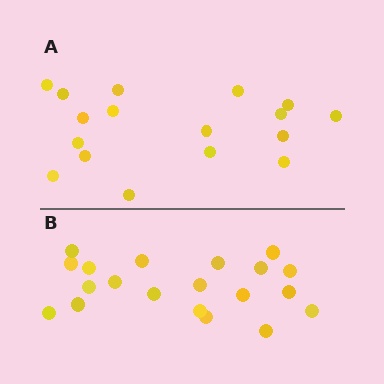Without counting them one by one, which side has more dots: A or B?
Region B (the bottom region) has more dots.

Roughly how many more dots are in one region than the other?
Region B has just a few more — roughly 2 or 3 more dots than region A.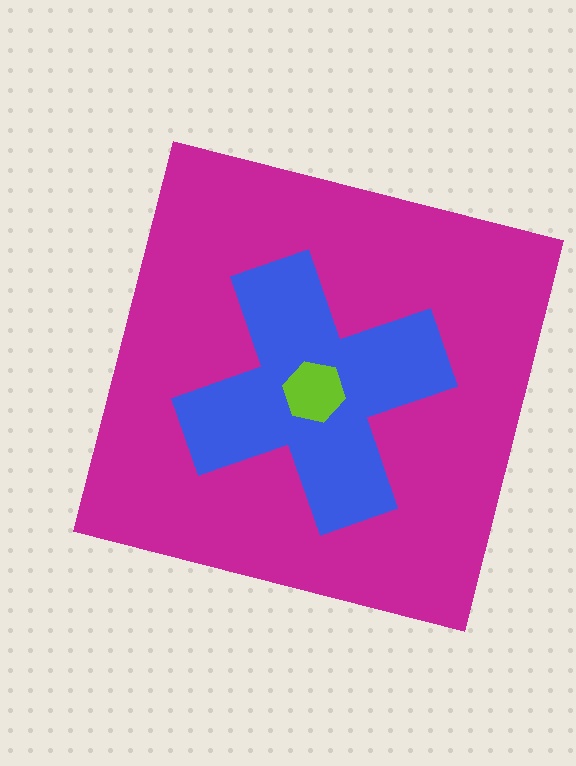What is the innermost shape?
The lime hexagon.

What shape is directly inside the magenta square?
The blue cross.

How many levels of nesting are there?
3.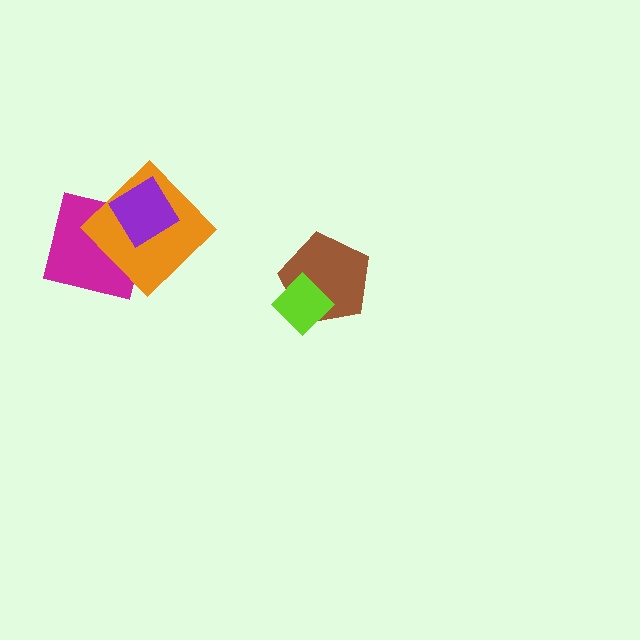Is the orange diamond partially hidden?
Yes, it is partially covered by another shape.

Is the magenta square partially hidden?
Yes, it is partially covered by another shape.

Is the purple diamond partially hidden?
No, no other shape covers it.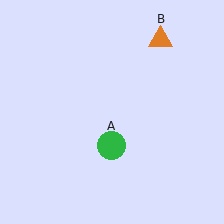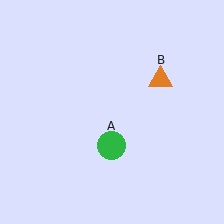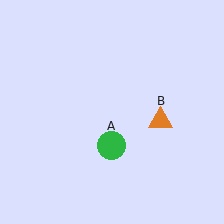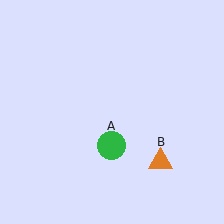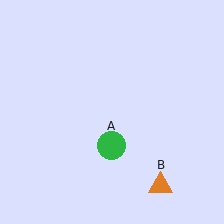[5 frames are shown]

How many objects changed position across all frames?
1 object changed position: orange triangle (object B).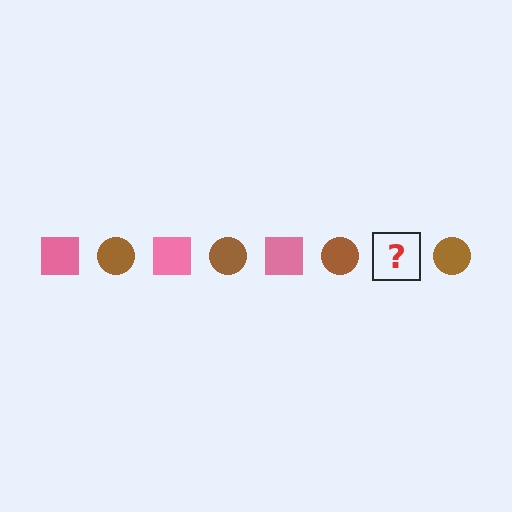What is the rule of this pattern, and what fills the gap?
The rule is that the pattern alternates between pink square and brown circle. The gap should be filled with a pink square.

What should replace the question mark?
The question mark should be replaced with a pink square.